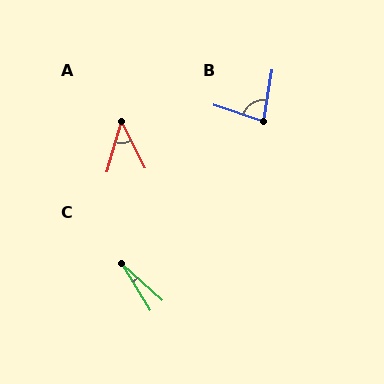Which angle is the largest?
B, at approximately 81 degrees.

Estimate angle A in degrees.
Approximately 42 degrees.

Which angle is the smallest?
C, at approximately 17 degrees.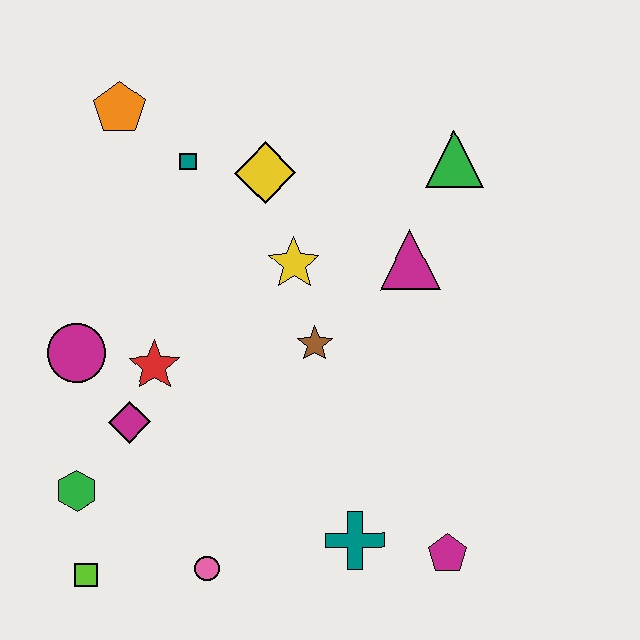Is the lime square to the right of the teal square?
No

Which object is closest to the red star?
The magenta diamond is closest to the red star.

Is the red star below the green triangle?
Yes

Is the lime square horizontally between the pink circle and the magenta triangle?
No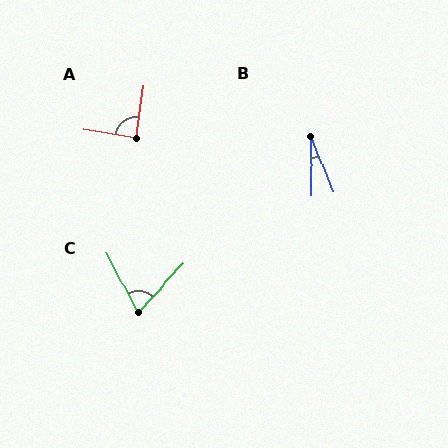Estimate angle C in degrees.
Approximately 71 degrees.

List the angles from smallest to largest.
B (22°), C (71°), A (89°).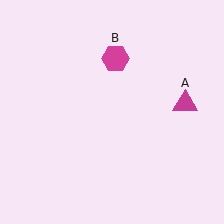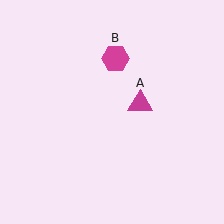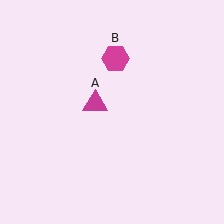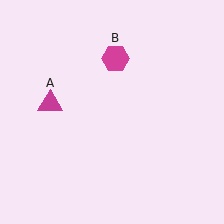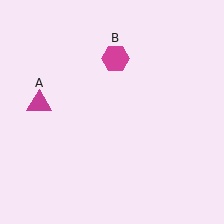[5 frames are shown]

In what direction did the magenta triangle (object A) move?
The magenta triangle (object A) moved left.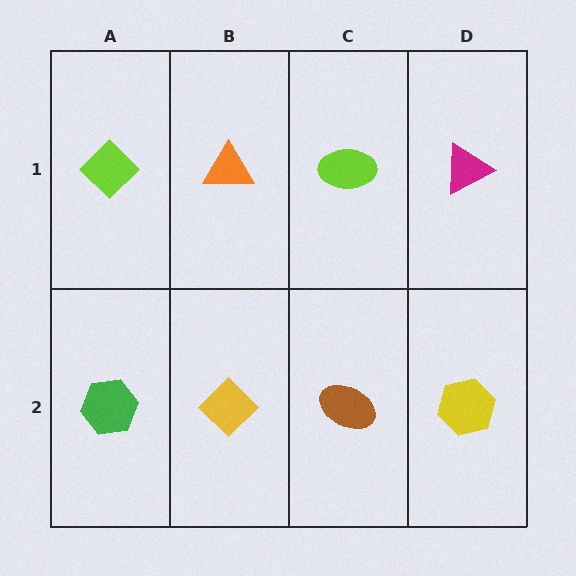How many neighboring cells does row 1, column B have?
3.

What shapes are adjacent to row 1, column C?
A brown ellipse (row 2, column C), an orange triangle (row 1, column B), a magenta triangle (row 1, column D).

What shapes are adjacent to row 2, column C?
A lime ellipse (row 1, column C), a yellow diamond (row 2, column B), a yellow hexagon (row 2, column D).